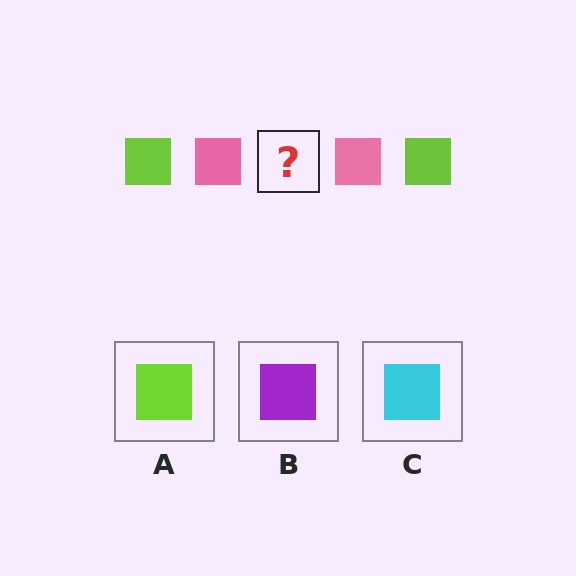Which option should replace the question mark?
Option A.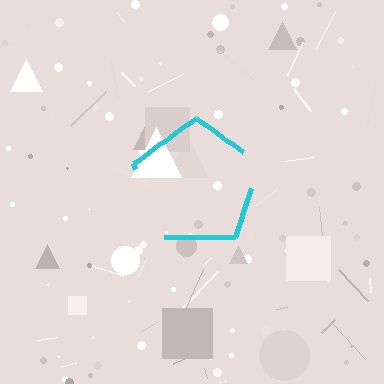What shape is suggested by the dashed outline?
The dashed outline suggests a pentagon.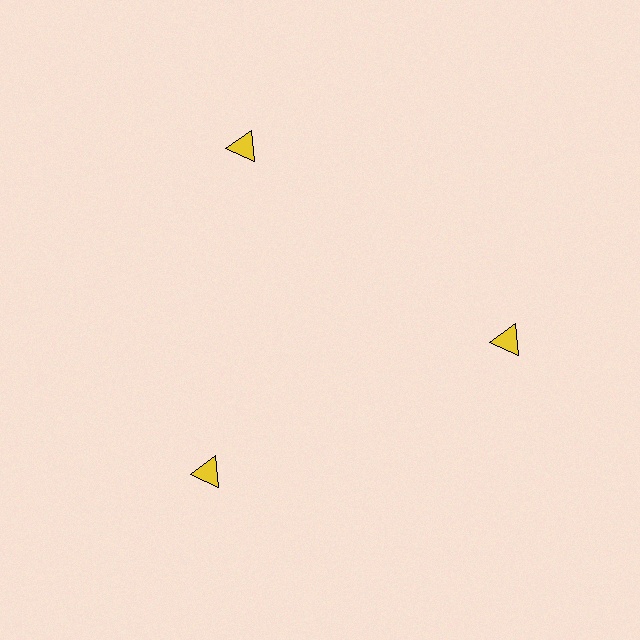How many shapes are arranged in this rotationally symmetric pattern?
There are 3 shapes, arranged in 3 groups of 1.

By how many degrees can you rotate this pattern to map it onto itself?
The pattern maps onto itself every 120 degrees of rotation.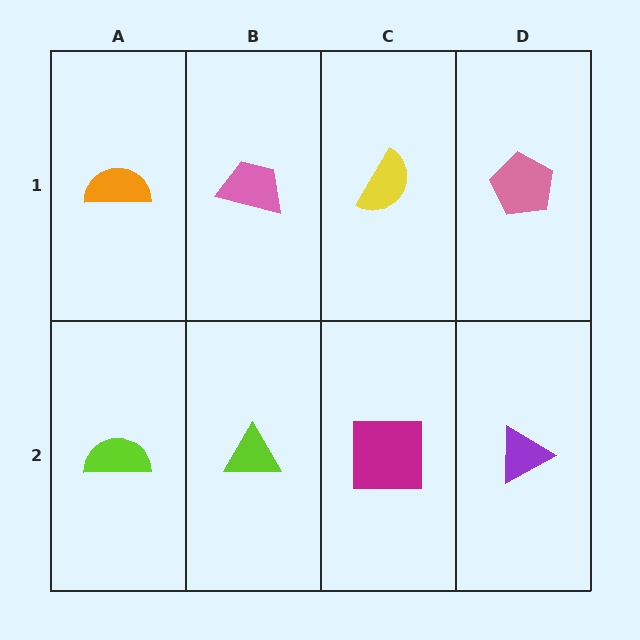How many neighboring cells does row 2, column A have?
2.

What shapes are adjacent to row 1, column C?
A magenta square (row 2, column C), a pink trapezoid (row 1, column B), a pink pentagon (row 1, column D).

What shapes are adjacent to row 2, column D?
A pink pentagon (row 1, column D), a magenta square (row 2, column C).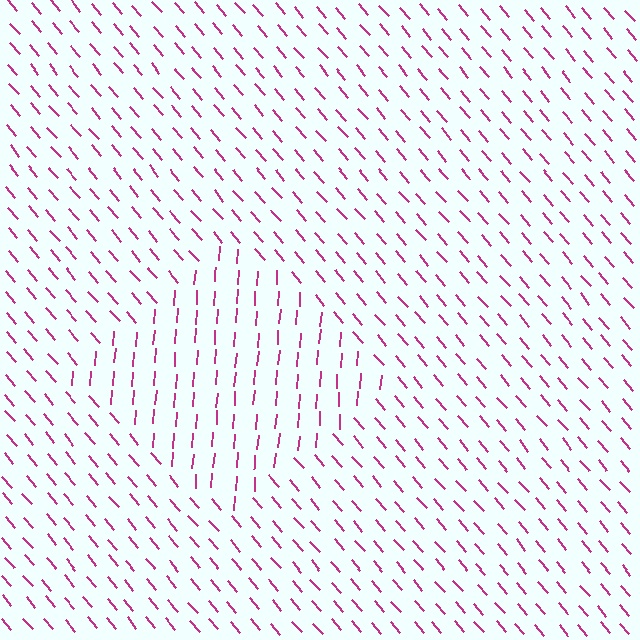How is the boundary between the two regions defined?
The boundary is defined purely by a change in line orientation (approximately 45 degrees difference). All lines are the same color and thickness.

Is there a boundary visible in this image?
Yes, there is a texture boundary formed by a change in line orientation.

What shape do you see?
I see a diamond.